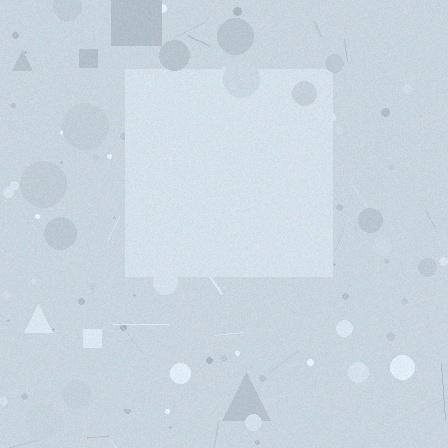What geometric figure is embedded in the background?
A square is embedded in the background.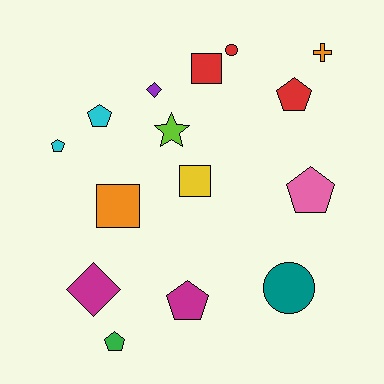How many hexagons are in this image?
There are no hexagons.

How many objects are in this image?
There are 15 objects.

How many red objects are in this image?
There are 3 red objects.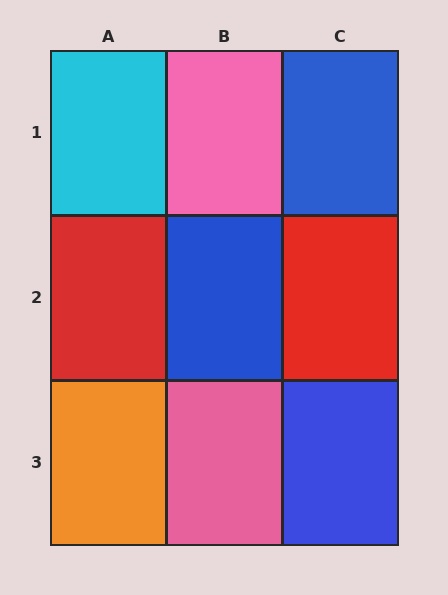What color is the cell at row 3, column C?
Blue.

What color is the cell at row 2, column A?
Red.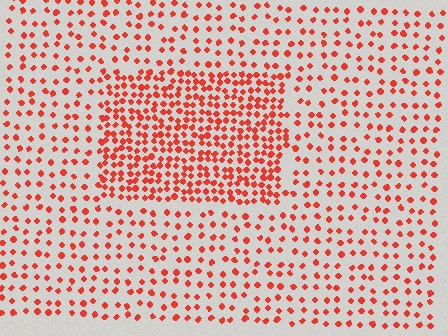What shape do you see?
I see a rectangle.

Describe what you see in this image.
The image contains small red elements arranged at two different densities. A rectangle-shaped region is visible where the elements are more densely packed than the surrounding area.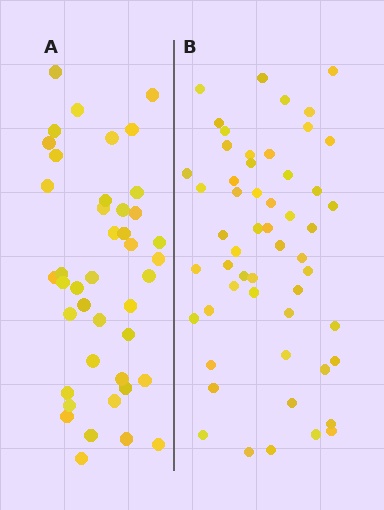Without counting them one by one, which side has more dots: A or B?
Region B (the right region) has more dots.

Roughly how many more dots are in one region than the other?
Region B has roughly 12 or so more dots than region A.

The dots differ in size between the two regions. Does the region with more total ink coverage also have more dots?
No. Region A has more total ink coverage because its dots are larger, but region B actually contains more individual dots. Total area can be misleading — the number of items is what matters here.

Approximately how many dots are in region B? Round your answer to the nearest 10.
About 50 dots. (The exact count is 54, which rounds to 50.)